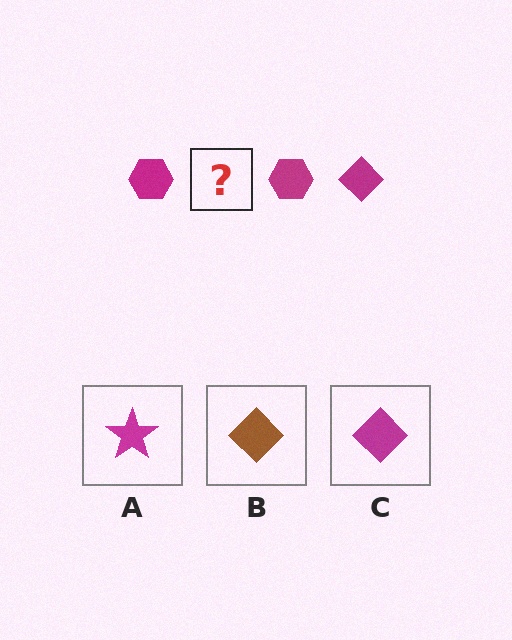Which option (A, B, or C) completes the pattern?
C.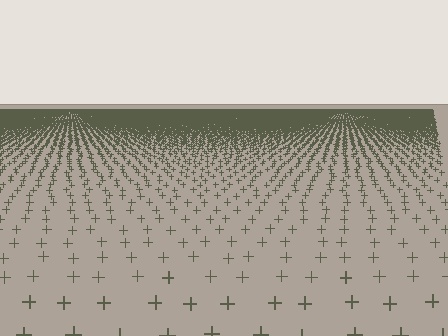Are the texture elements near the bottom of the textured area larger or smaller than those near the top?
Larger. Near the bottom, elements are closer to the viewer and appear at a bigger on-screen size.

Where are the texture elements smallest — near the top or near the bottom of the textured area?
Near the top.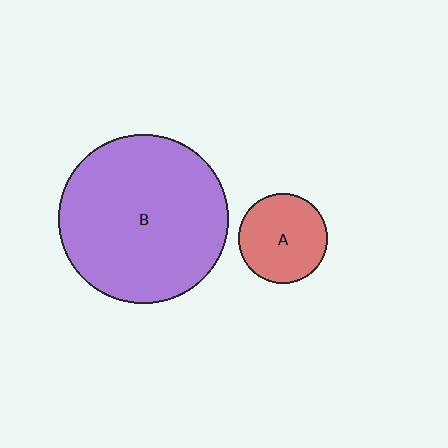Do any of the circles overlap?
No, none of the circles overlap.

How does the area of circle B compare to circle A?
Approximately 3.6 times.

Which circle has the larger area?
Circle B (purple).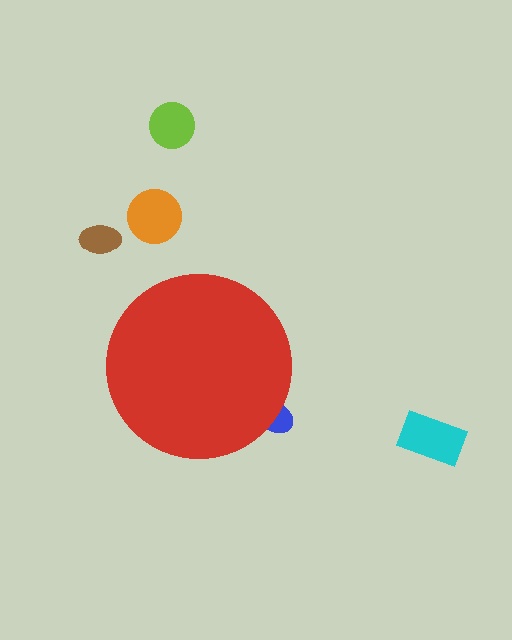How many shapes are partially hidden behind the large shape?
1 shape is partially hidden.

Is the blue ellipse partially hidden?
Yes, the blue ellipse is partially hidden behind the red circle.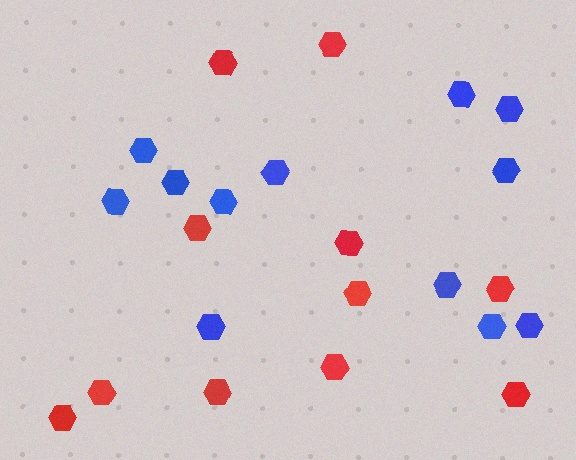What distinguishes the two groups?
There are 2 groups: one group of red hexagons (11) and one group of blue hexagons (12).